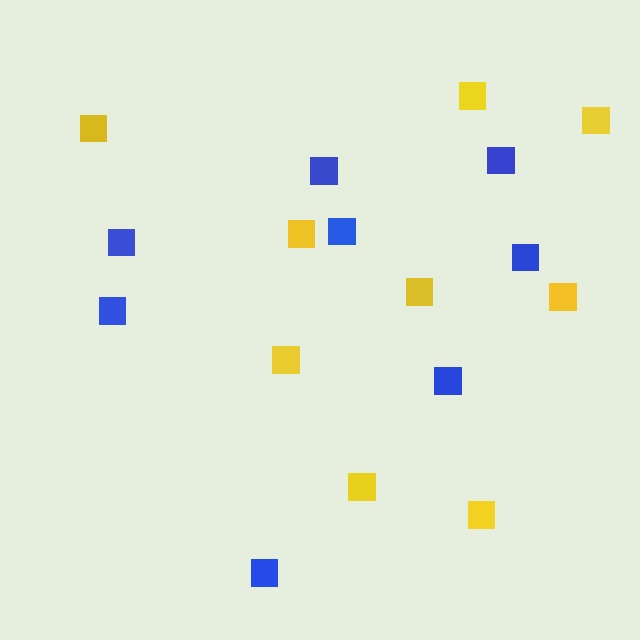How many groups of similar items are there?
There are 2 groups: one group of blue squares (8) and one group of yellow squares (9).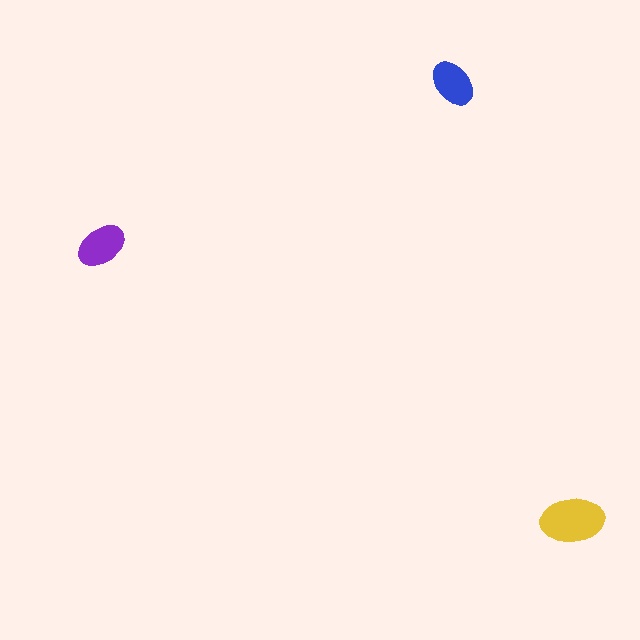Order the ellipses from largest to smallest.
the yellow one, the purple one, the blue one.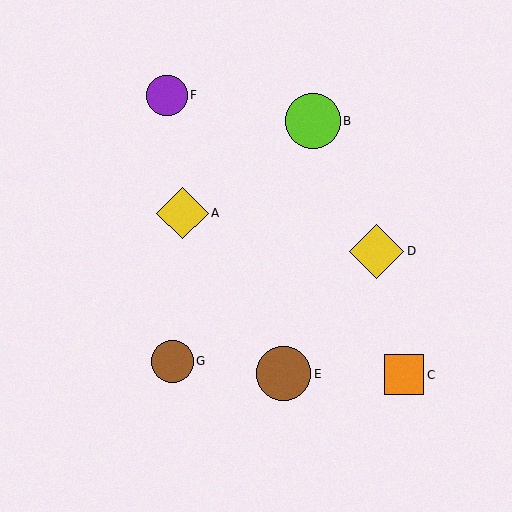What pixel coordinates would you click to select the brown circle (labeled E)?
Click at (284, 374) to select the brown circle E.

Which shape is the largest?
The lime circle (labeled B) is the largest.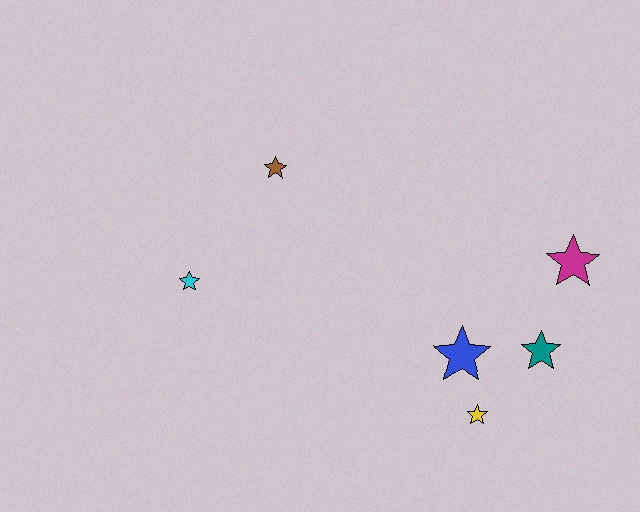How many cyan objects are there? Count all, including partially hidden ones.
There is 1 cyan object.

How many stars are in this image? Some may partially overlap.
There are 6 stars.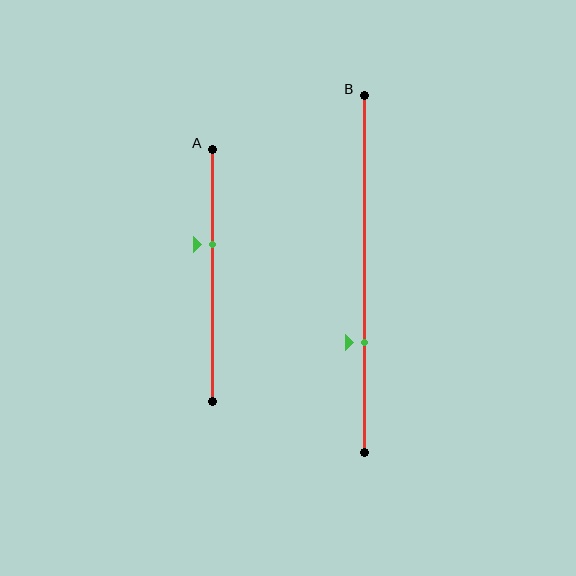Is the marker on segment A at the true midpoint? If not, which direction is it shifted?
No, the marker on segment A is shifted upward by about 12% of the segment length.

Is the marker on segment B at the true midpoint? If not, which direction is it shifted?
No, the marker on segment B is shifted downward by about 19% of the segment length.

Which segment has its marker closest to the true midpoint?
Segment A has its marker closest to the true midpoint.